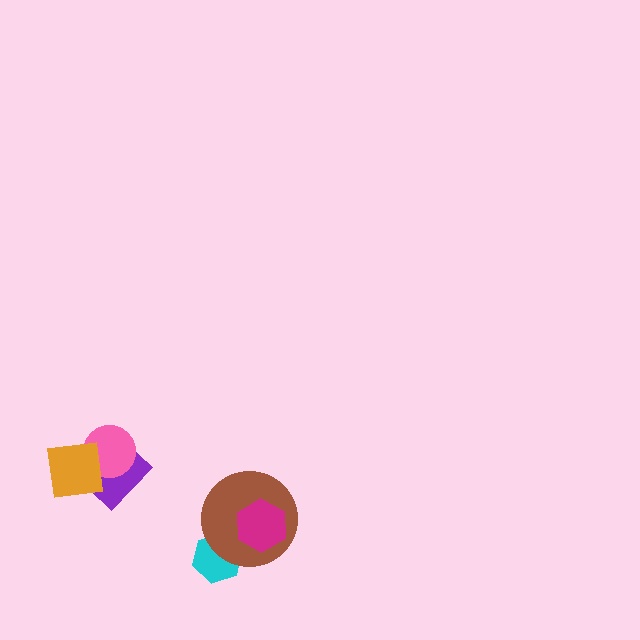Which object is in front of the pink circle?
The orange square is in front of the pink circle.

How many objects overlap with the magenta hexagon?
1 object overlaps with the magenta hexagon.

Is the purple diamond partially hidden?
Yes, it is partially covered by another shape.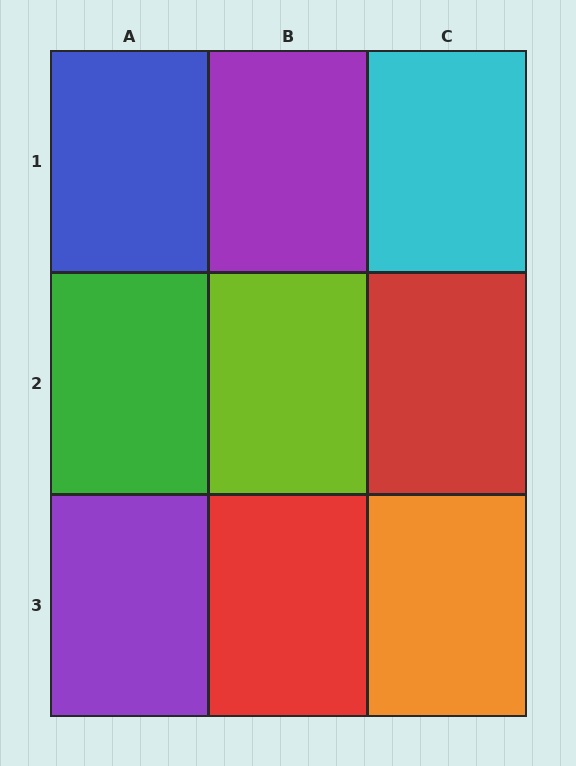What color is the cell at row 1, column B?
Purple.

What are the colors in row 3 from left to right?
Purple, red, orange.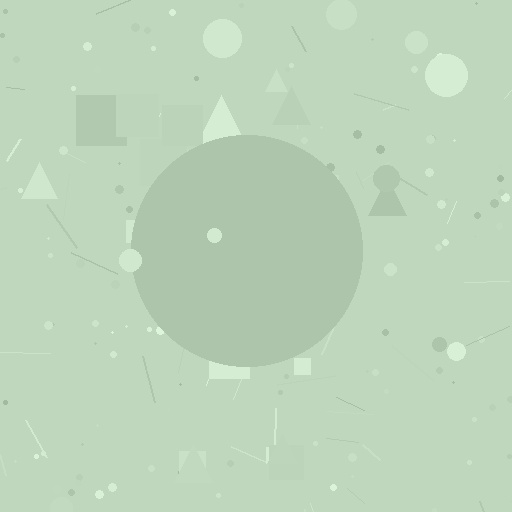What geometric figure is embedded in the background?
A circle is embedded in the background.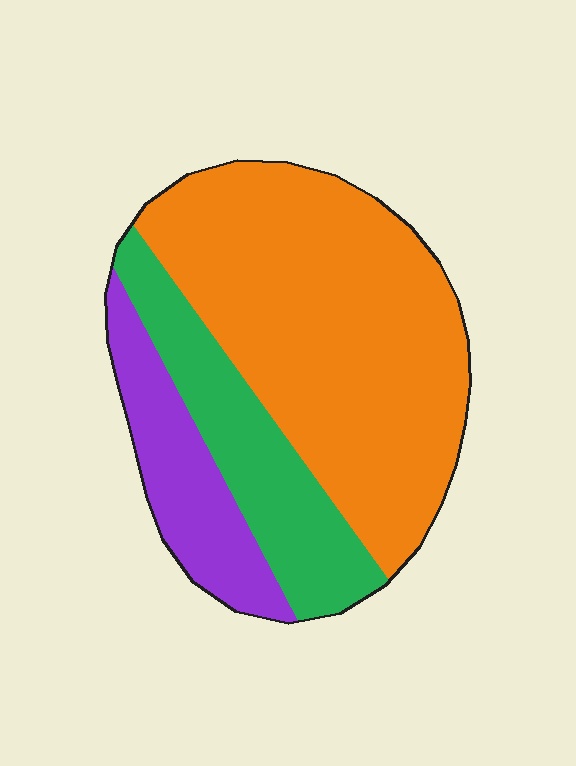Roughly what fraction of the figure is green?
Green covers around 25% of the figure.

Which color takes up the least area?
Purple, at roughly 15%.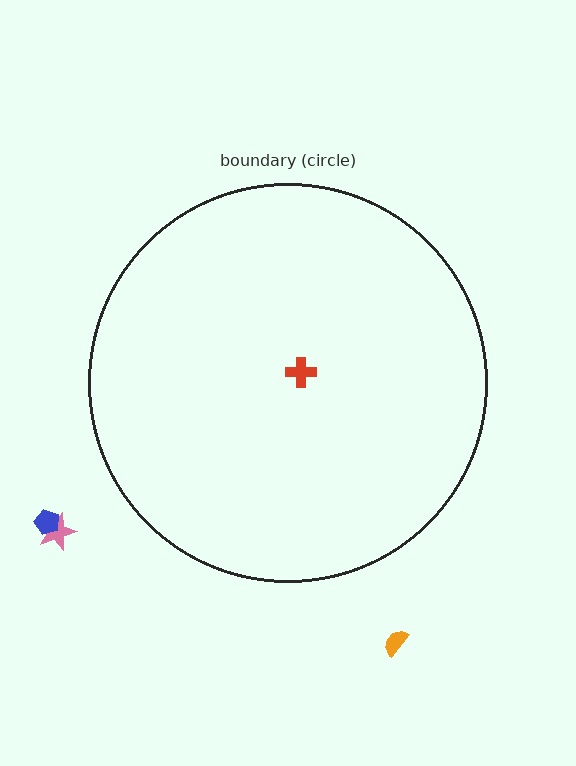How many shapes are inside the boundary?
1 inside, 3 outside.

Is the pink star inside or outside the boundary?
Outside.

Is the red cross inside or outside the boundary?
Inside.